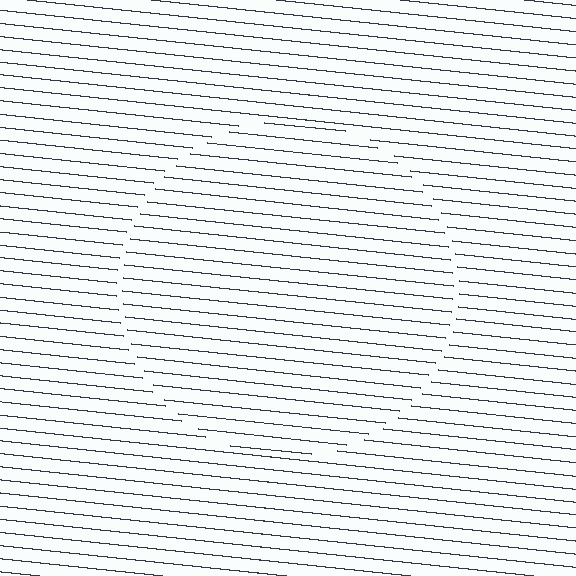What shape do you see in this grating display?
An illusory circle. The interior of the shape contains the same grating, shifted by half a period — the contour is defined by the phase discontinuity where line-ends from the inner and outer gratings abut.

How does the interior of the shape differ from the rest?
The interior of the shape contains the same grating, shifted by half a period — the contour is defined by the phase discontinuity where line-ends from the inner and outer gratings abut.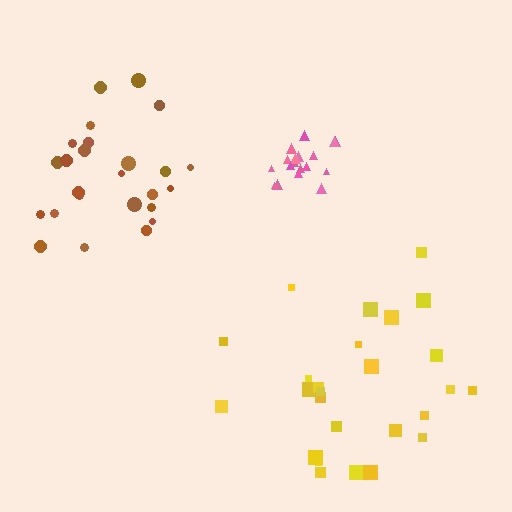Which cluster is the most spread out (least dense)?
Brown.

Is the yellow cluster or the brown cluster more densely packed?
Yellow.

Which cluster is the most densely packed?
Pink.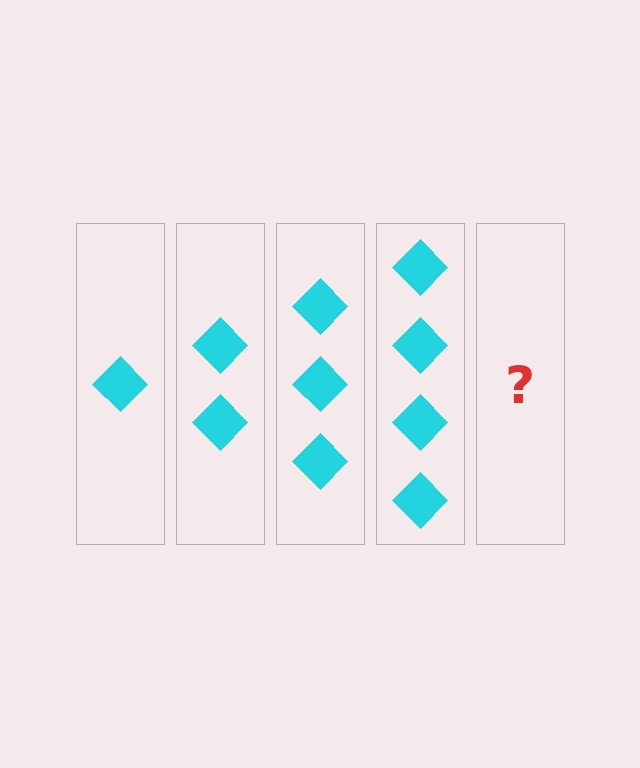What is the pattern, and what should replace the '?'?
The pattern is that each step adds one more diamond. The '?' should be 5 diamonds.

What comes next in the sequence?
The next element should be 5 diamonds.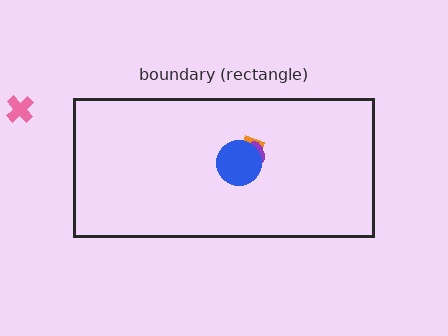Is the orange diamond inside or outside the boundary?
Inside.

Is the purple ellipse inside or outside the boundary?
Inside.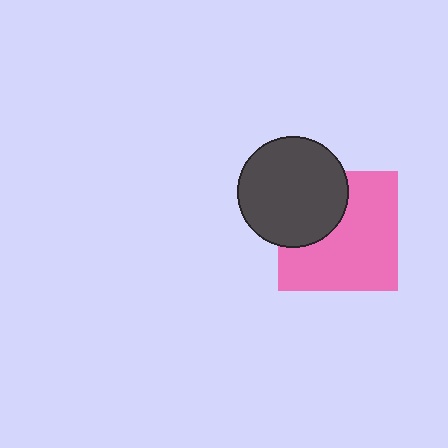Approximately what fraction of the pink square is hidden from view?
Roughly 33% of the pink square is hidden behind the dark gray circle.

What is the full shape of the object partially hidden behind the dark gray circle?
The partially hidden object is a pink square.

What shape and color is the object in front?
The object in front is a dark gray circle.